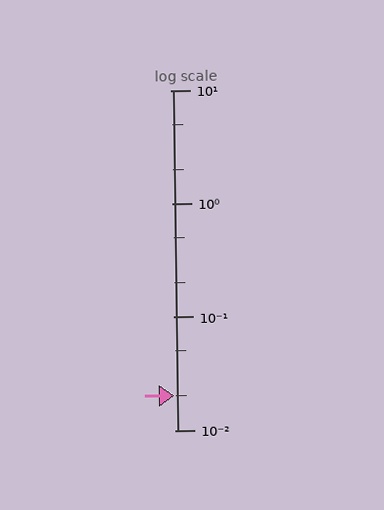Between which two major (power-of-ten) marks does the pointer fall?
The pointer is between 0.01 and 0.1.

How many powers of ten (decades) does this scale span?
The scale spans 3 decades, from 0.01 to 10.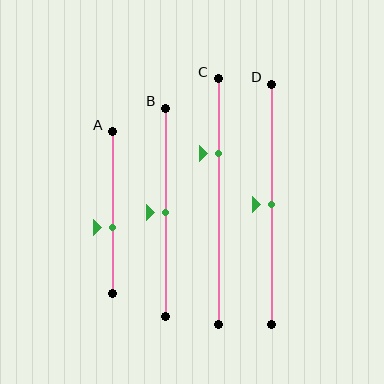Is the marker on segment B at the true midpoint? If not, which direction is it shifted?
Yes, the marker on segment B is at the true midpoint.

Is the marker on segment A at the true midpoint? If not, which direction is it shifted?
No, the marker on segment A is shifted downward by about 9% of the segment length.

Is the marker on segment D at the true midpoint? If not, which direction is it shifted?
Yes, the marker on segment D is at the true midpoint.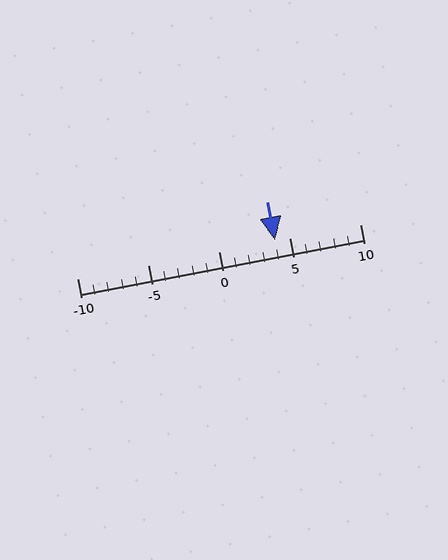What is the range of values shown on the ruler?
The ruler shows values from -10 to 10.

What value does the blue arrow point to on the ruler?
The blue arrow points to approximately 4.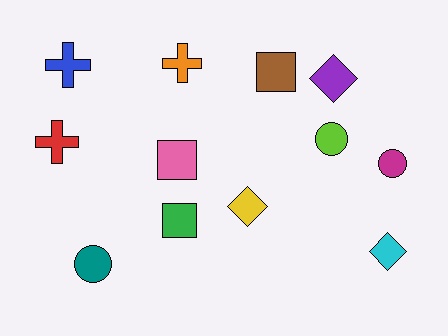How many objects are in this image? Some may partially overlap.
There are 12 objects.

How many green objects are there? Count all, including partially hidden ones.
There is 1 green object.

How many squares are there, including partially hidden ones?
There are 3 squares.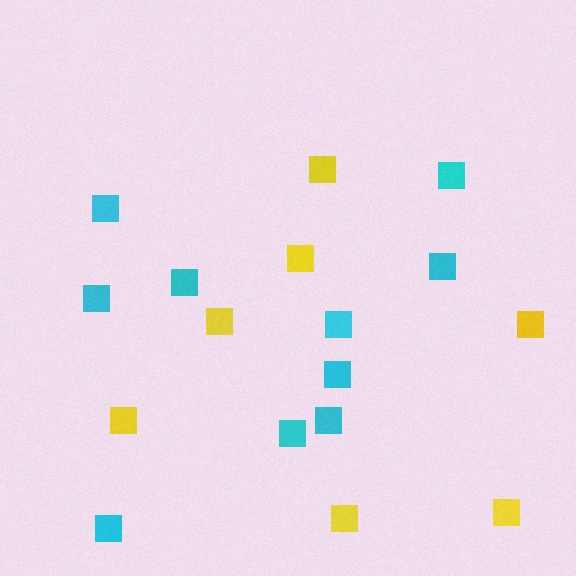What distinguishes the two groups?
There are 2 groups: one group of yellow squares (7) and one group of cyan squares (10).